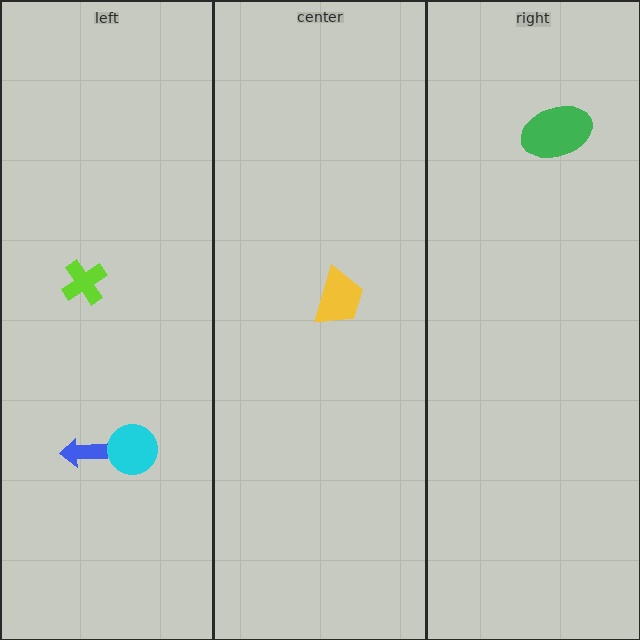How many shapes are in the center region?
1.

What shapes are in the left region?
The blue arrow, the lime cross, the cyan circle.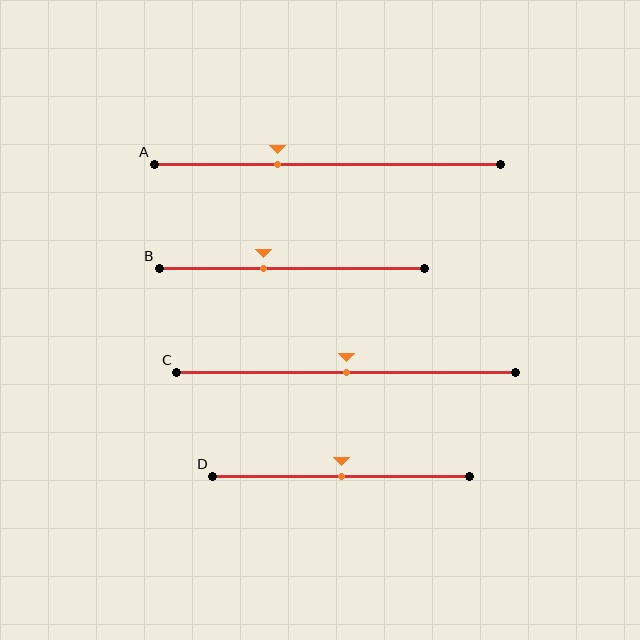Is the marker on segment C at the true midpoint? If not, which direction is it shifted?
Yes, the marker on segment C is at the true midpoint.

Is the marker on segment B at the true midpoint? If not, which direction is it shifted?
No, the marker on segment B is shifted to the left by about 11% of the segment length.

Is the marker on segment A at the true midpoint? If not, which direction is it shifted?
No, the marker on segment A is shifted to the left by about 14% of the segment length.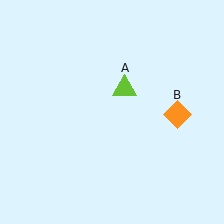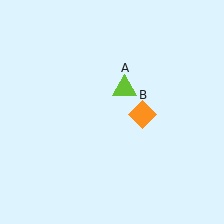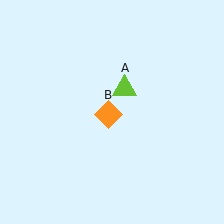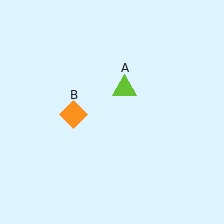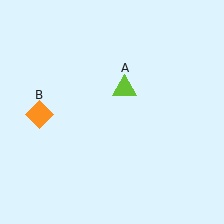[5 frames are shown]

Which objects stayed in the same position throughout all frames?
Lime triangle (object A) remained stationary.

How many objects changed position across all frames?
1 object changed position: orange diamond (object B).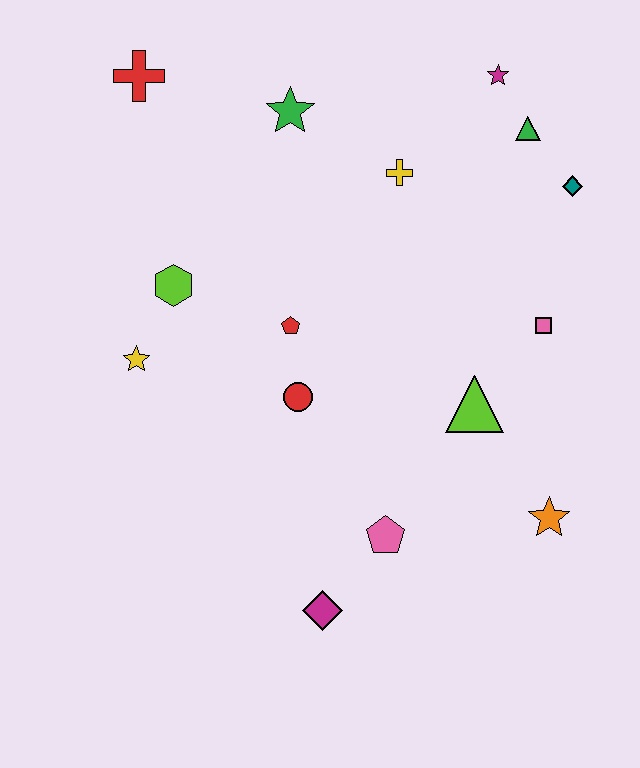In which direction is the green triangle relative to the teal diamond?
The green triangle is above the teal diamond.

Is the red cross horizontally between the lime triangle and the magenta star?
No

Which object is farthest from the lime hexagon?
The orange star is farthest from the lime hexagon.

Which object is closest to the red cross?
The green star is closest to the red cross.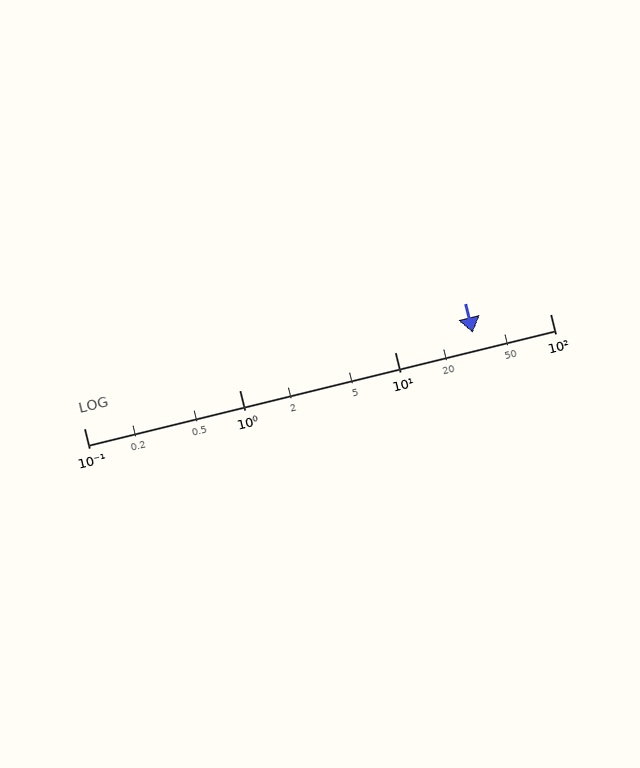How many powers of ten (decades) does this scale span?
The scale spans 3 decades, from 0.1 to 100.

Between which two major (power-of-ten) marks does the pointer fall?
The pointer is between 10 and 100.